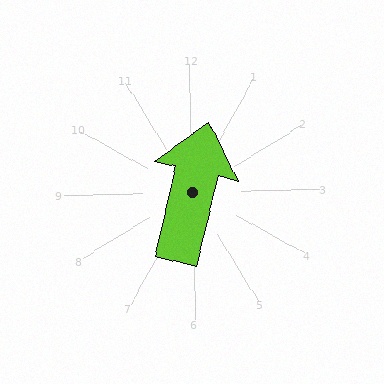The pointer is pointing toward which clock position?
Roughly 12 o'clock.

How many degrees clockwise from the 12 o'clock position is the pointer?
Approximately 15 degrees.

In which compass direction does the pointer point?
North.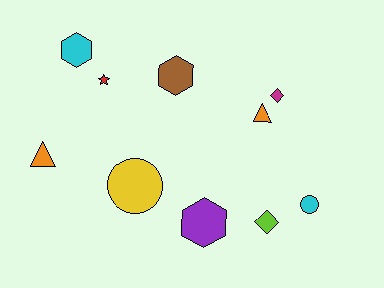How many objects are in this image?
There are 10 objects.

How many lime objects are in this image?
There is 1 lime object.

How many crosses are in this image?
There are no crosses.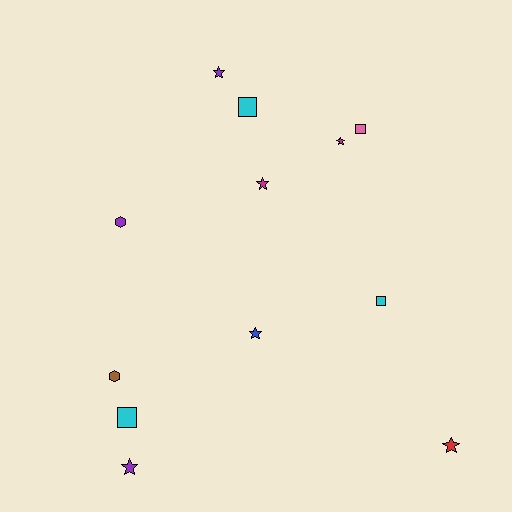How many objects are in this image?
There are 12 objects.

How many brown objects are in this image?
There is 1 brown object.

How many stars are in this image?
There are 6 stars.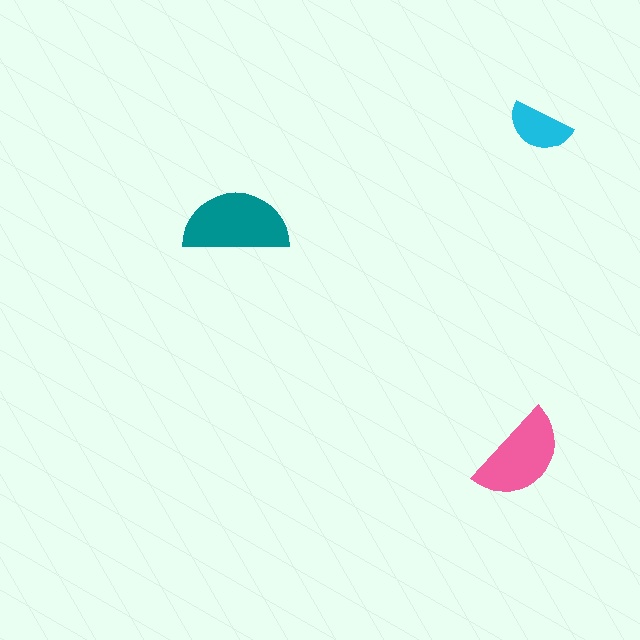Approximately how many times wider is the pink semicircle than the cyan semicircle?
About 1.5 times wider.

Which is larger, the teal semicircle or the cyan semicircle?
The teal one.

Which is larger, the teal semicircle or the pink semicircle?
The teal one.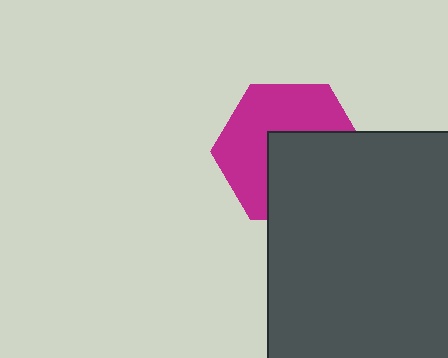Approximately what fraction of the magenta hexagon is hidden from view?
Roughly 46% of the magenta hexagon is hidden behind the dark gray square.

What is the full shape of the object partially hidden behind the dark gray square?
The partially hidden object is a magenta hexagon.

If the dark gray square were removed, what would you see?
You would see the complete magenta hexagon.